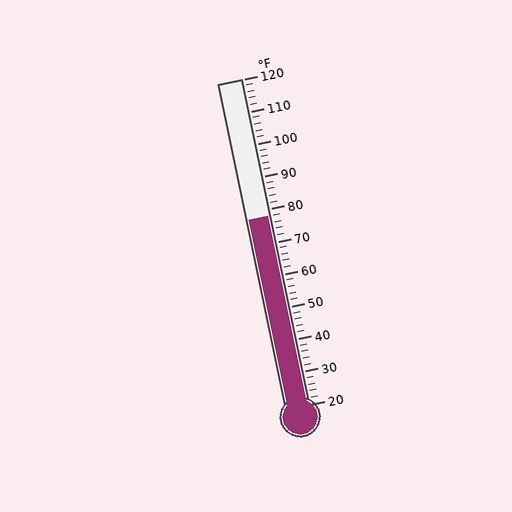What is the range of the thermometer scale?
The thermometer scale ranges from 20°F to 120°F.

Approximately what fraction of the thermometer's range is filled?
The thermometer is filled to approximately 60% of its range.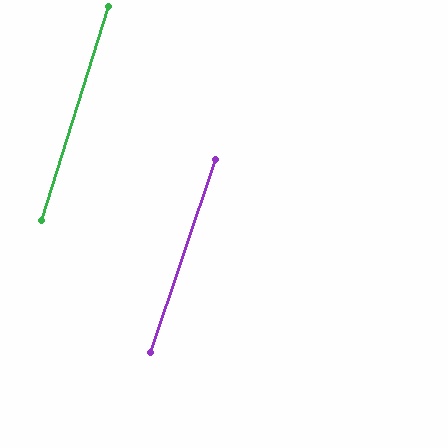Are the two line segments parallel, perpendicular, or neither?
Parallel — their directions differ by only 1.3°.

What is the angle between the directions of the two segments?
Approximately 1 degree.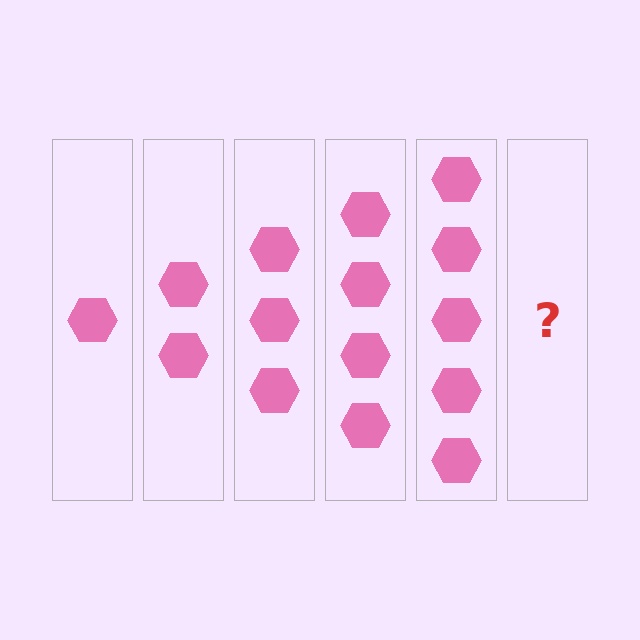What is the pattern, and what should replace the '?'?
The pattern is that each step adds one more hexagon. The '?' should be 6 hexagons.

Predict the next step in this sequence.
The next step is 6 hexagons.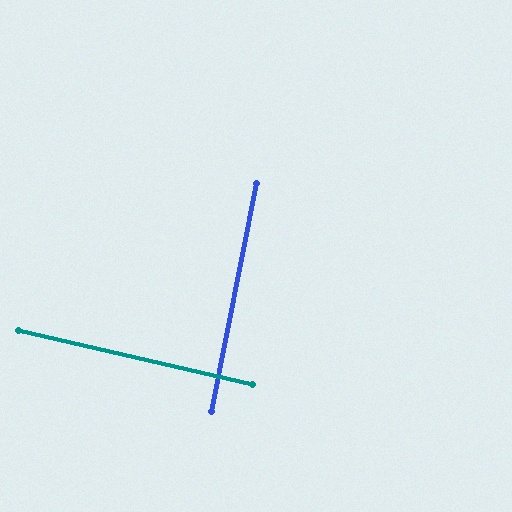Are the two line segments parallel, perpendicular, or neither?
Perpendicular — they meet at approximately 88°.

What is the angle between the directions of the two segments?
Approximately 88 degrees.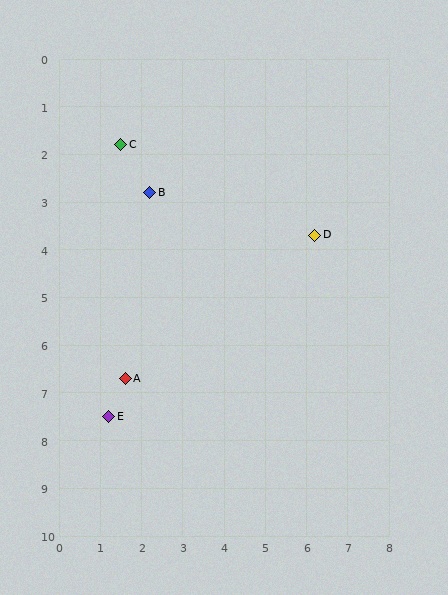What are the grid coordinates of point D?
Point D is at approximately (6.2, 3.7).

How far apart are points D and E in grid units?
Points D and E are about 6.3 grid units apart.